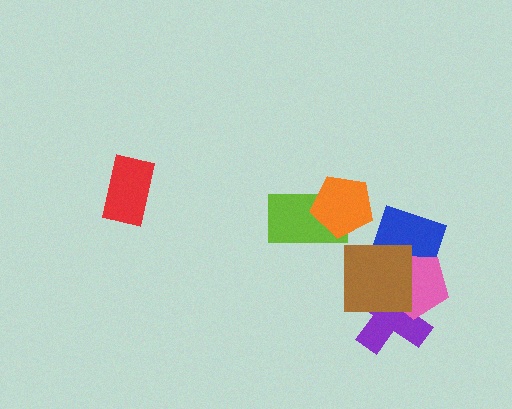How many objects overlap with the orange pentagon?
1 object overlaps with the orange pentagon.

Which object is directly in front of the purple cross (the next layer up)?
The pink pentagon is directly in front of the purple cross.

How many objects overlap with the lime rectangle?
1 object overlaps with the lime rectangle.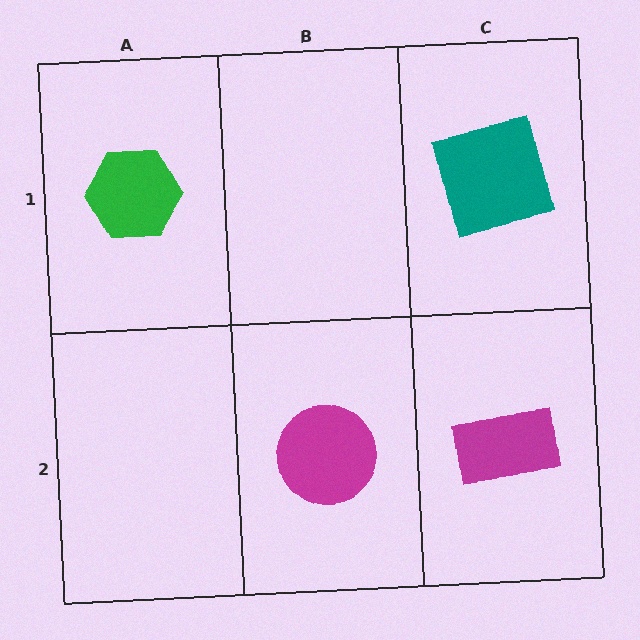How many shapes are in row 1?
2 shapes.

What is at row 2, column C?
A magenta rectangle.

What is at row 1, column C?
A teal square.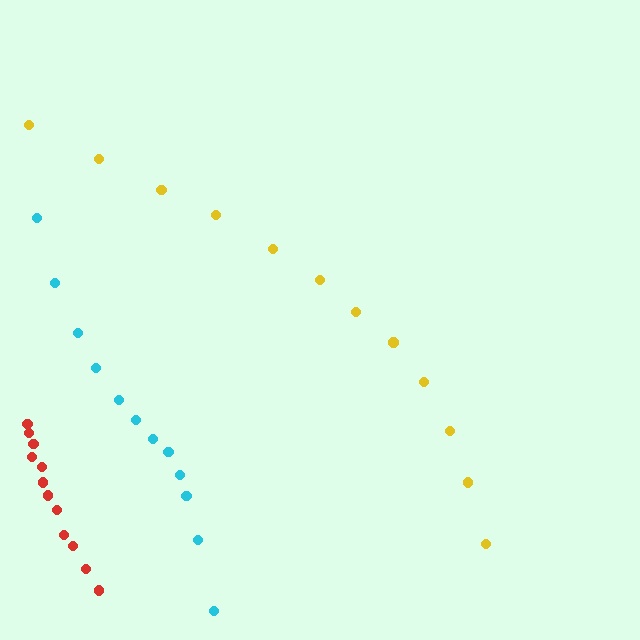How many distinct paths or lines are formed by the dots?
There are 3 distinct paths.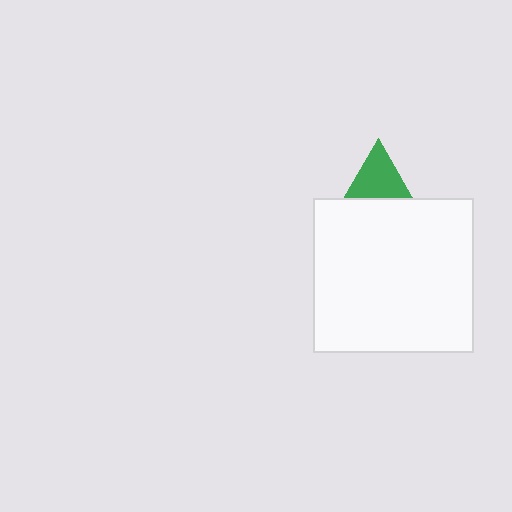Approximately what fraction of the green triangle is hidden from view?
Roughly 44% of the green triangle is hidden behind the white rectangle.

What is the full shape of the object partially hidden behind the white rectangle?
The partially hidden object is a green triangle.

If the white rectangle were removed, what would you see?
You would see the complete green triangle.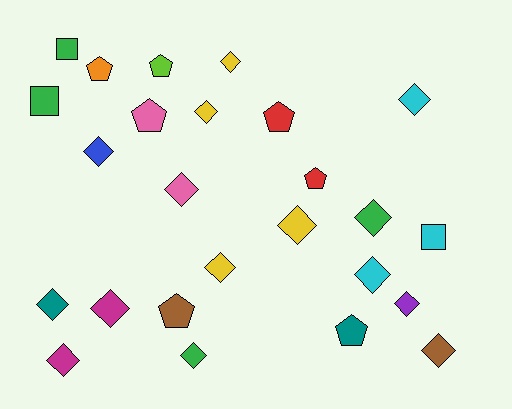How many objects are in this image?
There are 25 objects.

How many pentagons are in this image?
There are 7 pentagons.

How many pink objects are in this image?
There are 2 pink objects.